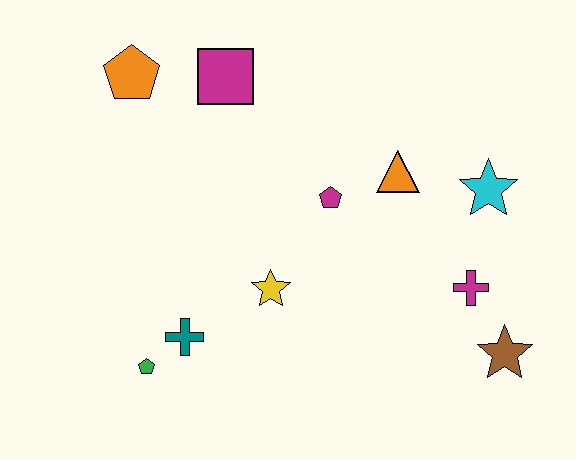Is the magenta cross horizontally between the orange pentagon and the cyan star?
Yes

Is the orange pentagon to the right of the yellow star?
No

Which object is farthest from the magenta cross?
The orange pentagon is farthest from the magenta cross.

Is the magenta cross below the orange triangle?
Yes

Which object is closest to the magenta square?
The orange pentagon is closest to the magenta square.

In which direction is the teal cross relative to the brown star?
The teal cross is to the left of the brown star.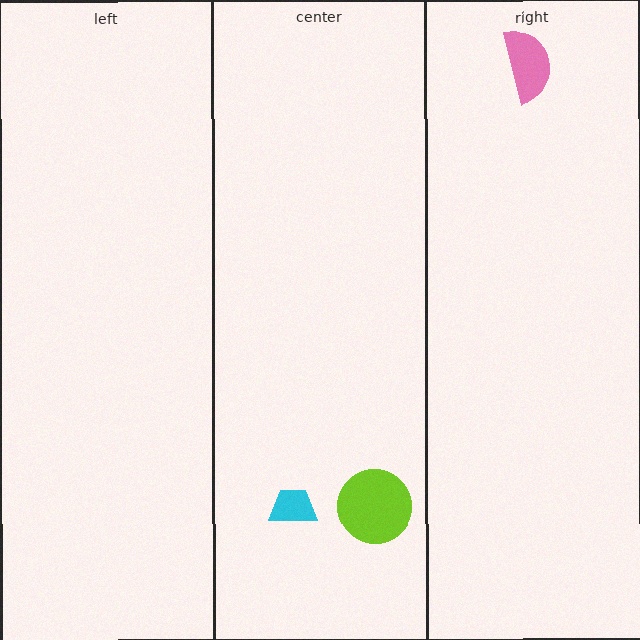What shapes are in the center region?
The lime circle, the cyan trapezoid.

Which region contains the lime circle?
The center region.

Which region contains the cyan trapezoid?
The center region.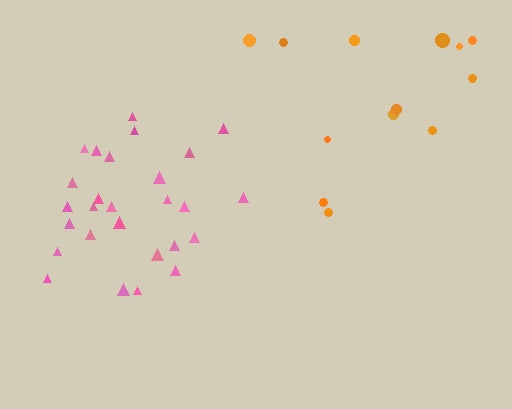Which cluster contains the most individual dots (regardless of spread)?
Pink (27).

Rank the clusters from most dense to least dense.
pink, orange.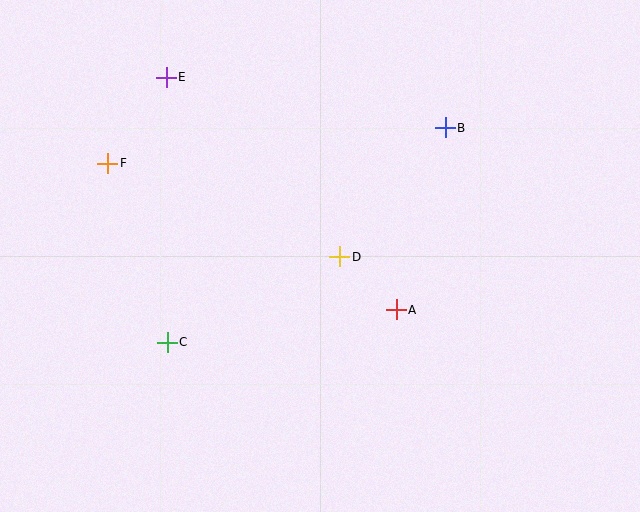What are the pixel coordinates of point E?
Point E is at (166, 77).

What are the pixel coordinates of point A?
Point A is at (396, 310).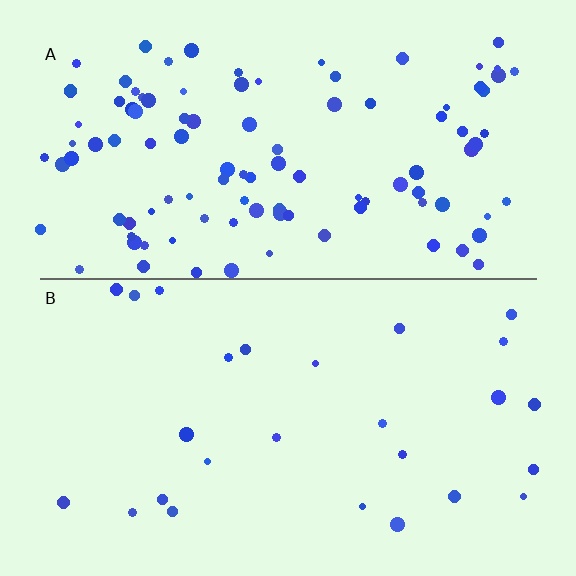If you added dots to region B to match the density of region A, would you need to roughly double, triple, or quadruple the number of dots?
Approximately quadruple.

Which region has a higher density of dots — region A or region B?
A (the top).